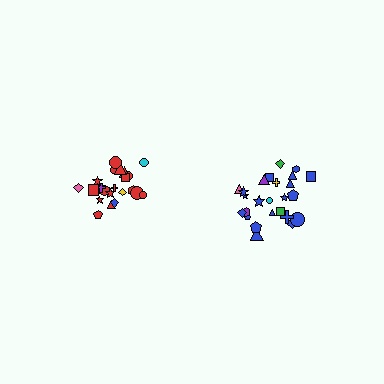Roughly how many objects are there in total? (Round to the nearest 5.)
Roughly 45 objects in total.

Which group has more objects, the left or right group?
The right group.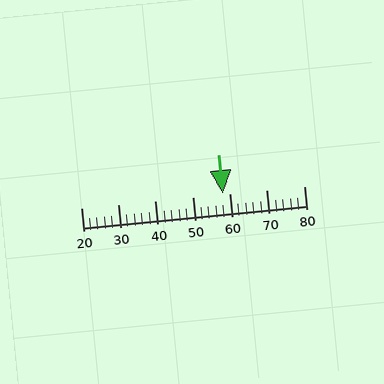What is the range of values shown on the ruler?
The ruler shows values from 20 to 80.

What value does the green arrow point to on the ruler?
The green arrow points to approximately 58.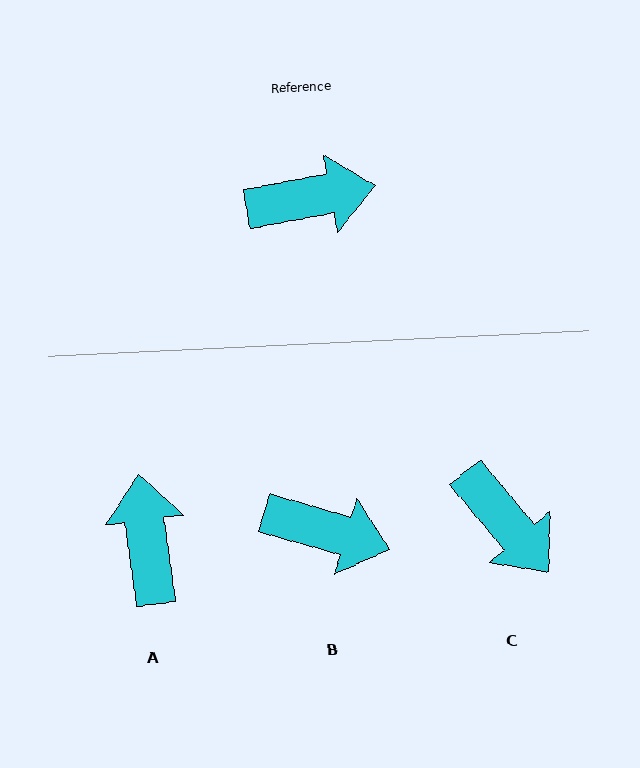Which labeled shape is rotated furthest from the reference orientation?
A, about 87 degrees away.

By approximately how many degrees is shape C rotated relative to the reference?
Approximately 60 degrees clockwise.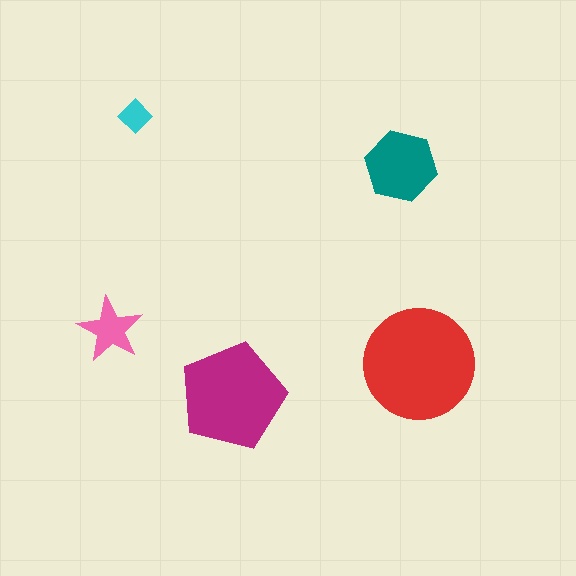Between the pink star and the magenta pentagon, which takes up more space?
The magenta pentagon.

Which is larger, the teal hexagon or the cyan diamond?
The teal hexagon.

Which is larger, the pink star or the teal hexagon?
The teal hexagon.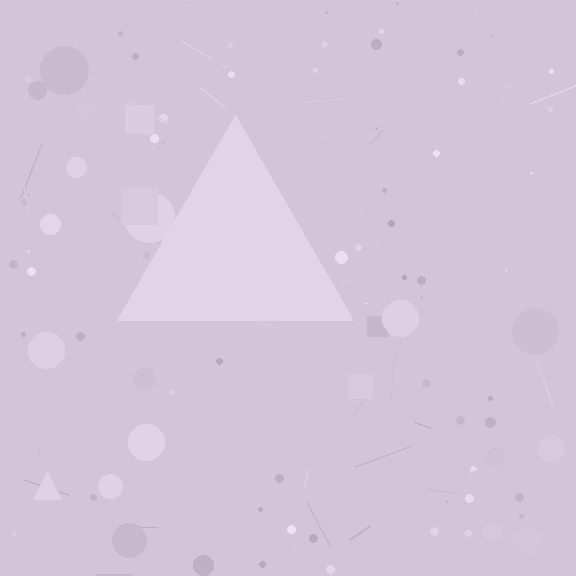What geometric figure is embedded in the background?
A triangle is embedded in the background.